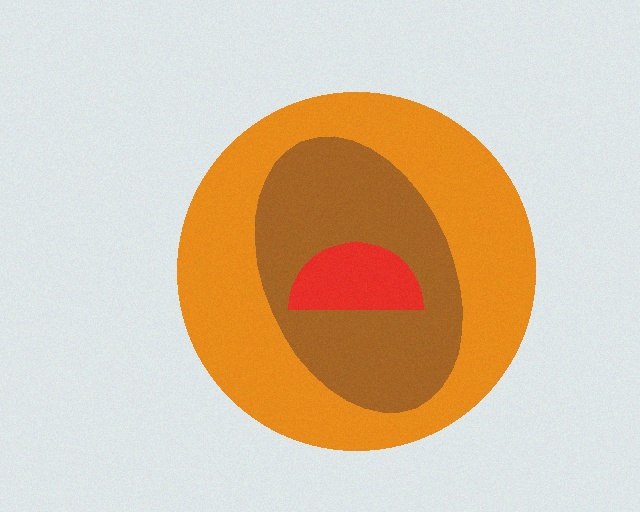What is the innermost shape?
The red semicircle.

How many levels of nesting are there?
3.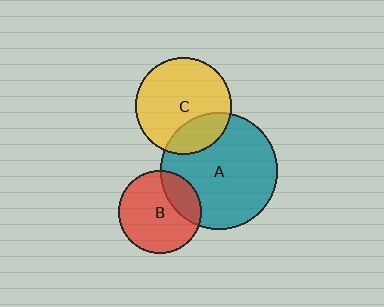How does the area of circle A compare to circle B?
Approximately 2.0 times.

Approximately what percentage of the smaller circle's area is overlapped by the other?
Approximately 25%.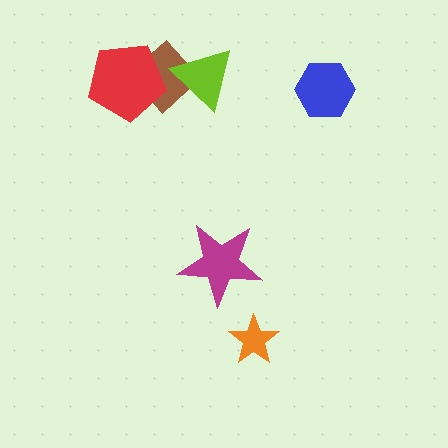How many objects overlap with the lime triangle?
1 object overlaps with the lime triangle.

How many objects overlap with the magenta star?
0 objects overlap with the magenta star.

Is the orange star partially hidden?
No, no other shape covers it.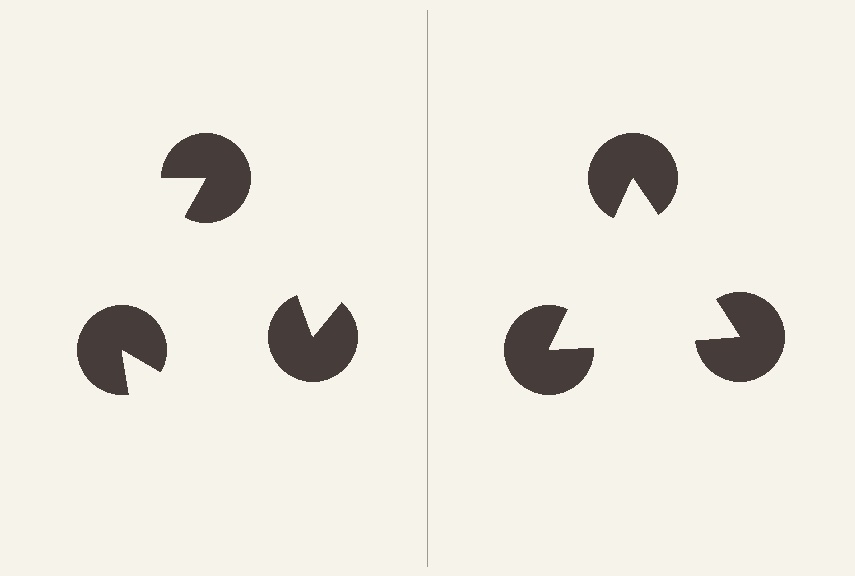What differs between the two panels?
The pac-man discs are positioned identically on both sides; only the wedge orientations differ. On the right they align to a triangle; on the left they are misaligned.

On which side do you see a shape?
An illusory triangle appears on the right side. On the left side the wedge cuts are rotated, so no coherent shape forms.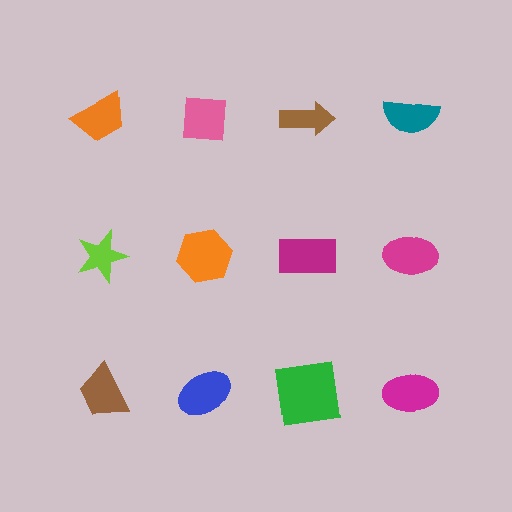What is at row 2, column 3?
A magenta rectangle.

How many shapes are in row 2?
4 shapes.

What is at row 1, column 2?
A pink square.